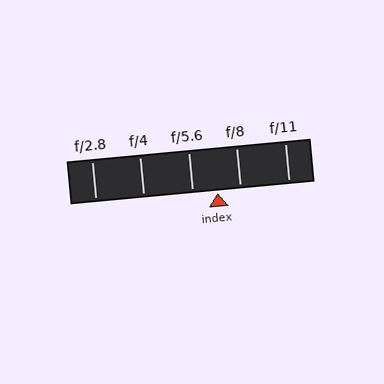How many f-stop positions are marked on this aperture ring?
There are 5 f-stop positions marked.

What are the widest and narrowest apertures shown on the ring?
The widest aperture shown is f/2.8 and the narrowest is f/11.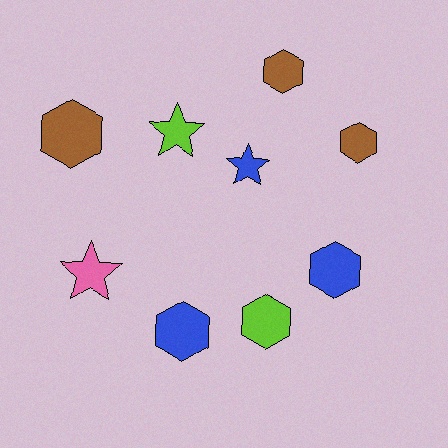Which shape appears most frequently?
Hexagon, with 6 objects.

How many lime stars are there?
There is 1 lime star.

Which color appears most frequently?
Blue, with 3 objects.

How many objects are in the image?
There are 9 objects.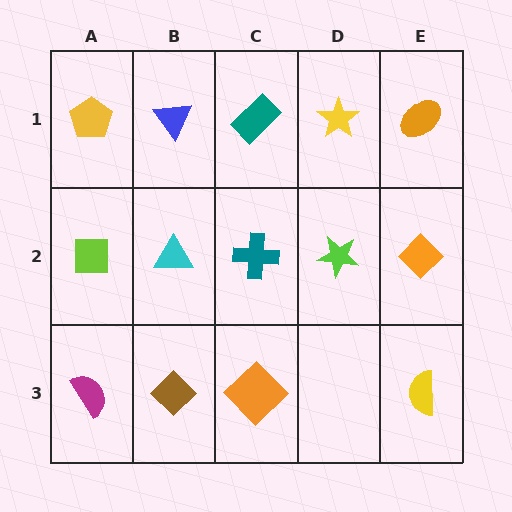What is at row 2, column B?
A cyan triangle.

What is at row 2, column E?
An orange diamond.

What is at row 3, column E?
A yellow semicircle.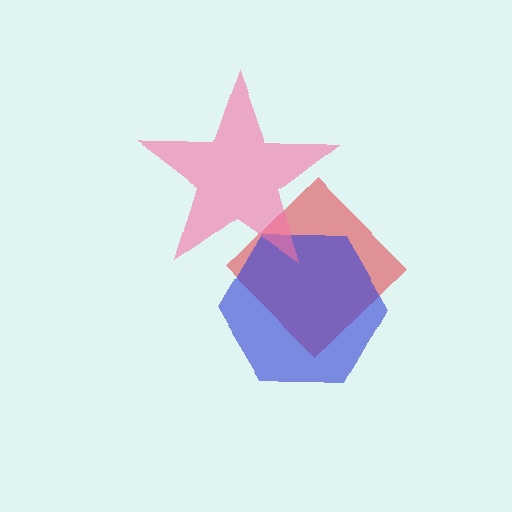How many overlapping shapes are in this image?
There are 3 overlapping shapes in the image.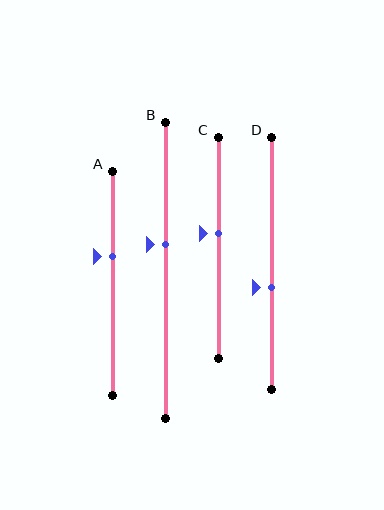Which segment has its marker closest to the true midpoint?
Segment C has its marker closest to the true midpoint.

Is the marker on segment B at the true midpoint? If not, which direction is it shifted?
No, the marker on segment B is shifted upward by about 9% of the segment length.